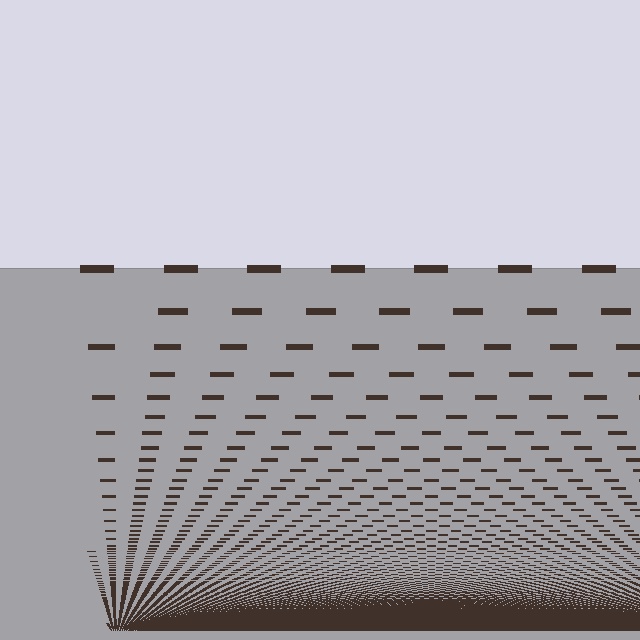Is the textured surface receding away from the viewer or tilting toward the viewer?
The surface appears to tilt toward the viewer. Texture elements get larger and sparser toward the top.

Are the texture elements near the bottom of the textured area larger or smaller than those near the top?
Smaller. The gradient is inverted — elements near the bottom are smaller and denser.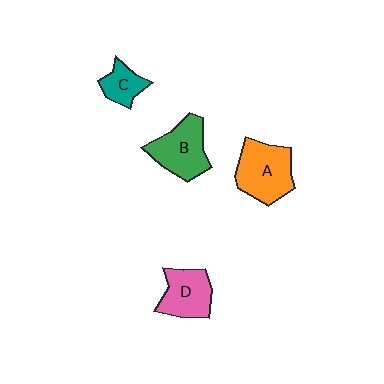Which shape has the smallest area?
Shape C (teal).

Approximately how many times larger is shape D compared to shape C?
Approximately 1.7 times.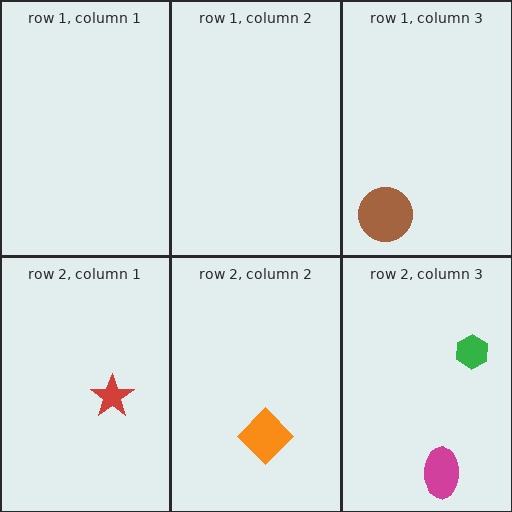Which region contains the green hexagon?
The row 2, column 3 region.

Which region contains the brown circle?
The row 1, column 3 region.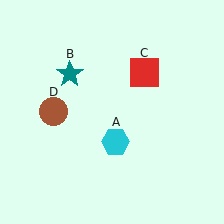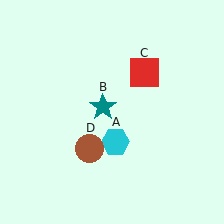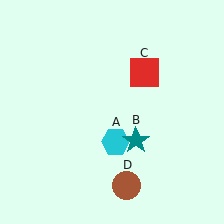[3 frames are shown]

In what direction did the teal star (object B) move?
The teal star (object B) moved down and to the right.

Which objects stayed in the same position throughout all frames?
Cyan hexagon (object A) and red square (object C) remained stationary.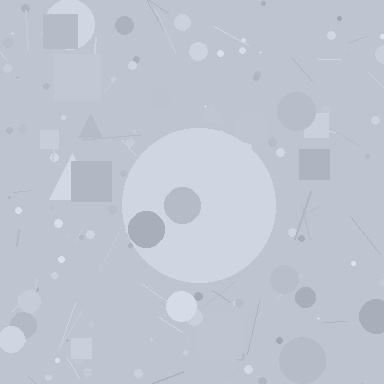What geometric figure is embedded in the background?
A circle is embedded in the background.